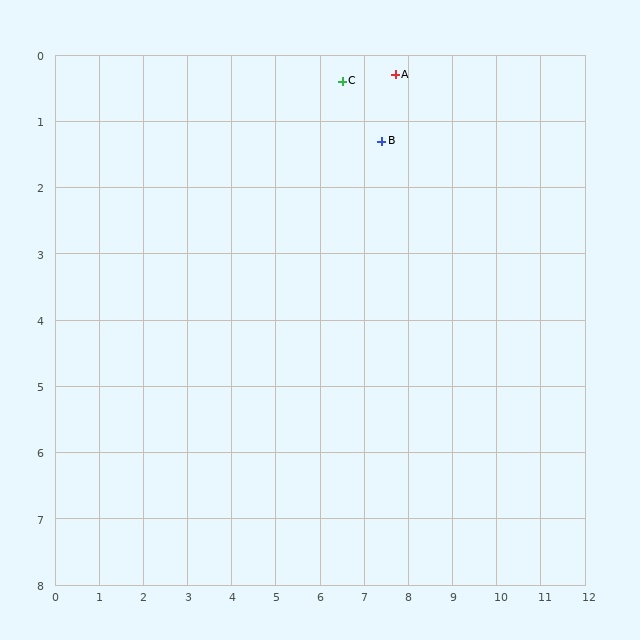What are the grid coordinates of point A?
Point A is at approximately (7.7, 0.3).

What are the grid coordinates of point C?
Point C is at approximately (6.5, 0.4).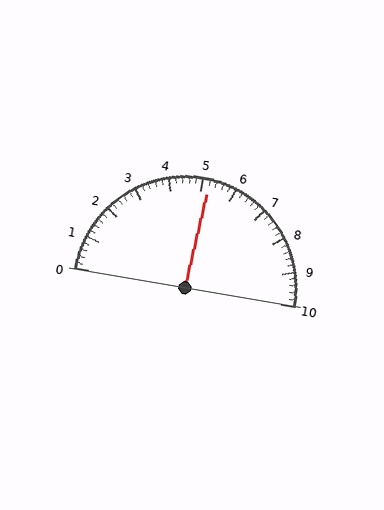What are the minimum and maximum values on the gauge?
The gauge ranges from 0 to 10.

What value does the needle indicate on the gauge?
The needle indicates approximately 5.2.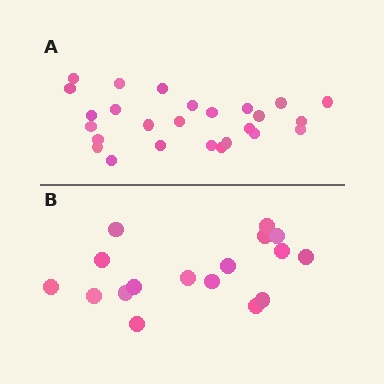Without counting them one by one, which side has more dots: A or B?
Region A (the top region) has more dots.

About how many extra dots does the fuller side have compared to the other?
Region A has roughly 8 or so more dots than region B.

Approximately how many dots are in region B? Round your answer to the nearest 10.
About 20 dots. (The exact count is 17, which rounds to 20.)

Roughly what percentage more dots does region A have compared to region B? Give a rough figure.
About 55% more.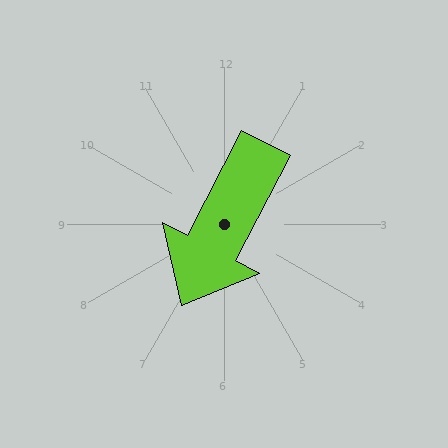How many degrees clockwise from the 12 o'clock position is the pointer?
Approximately 208 degrees.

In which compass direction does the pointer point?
Southwest.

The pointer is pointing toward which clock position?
Roughly 7 o'clock.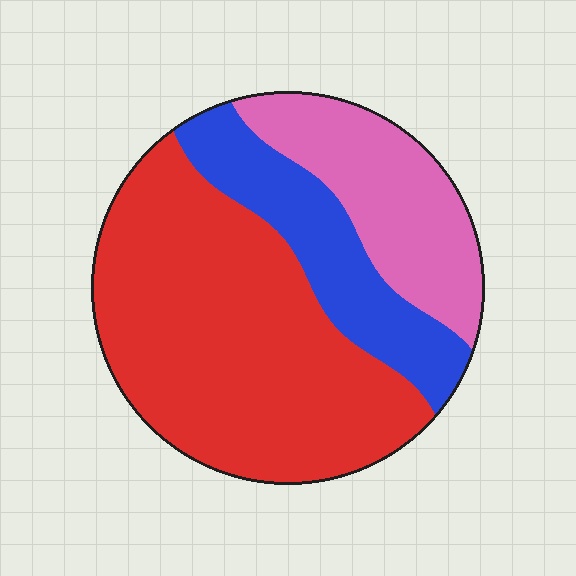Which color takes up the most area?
Red, at roughly 55%.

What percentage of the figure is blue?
Blue covers about 20% of the figure.